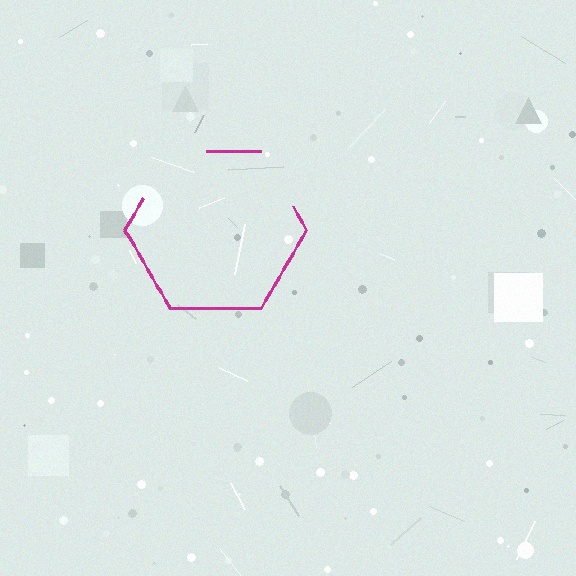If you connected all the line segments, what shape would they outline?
They would outline a hexagon.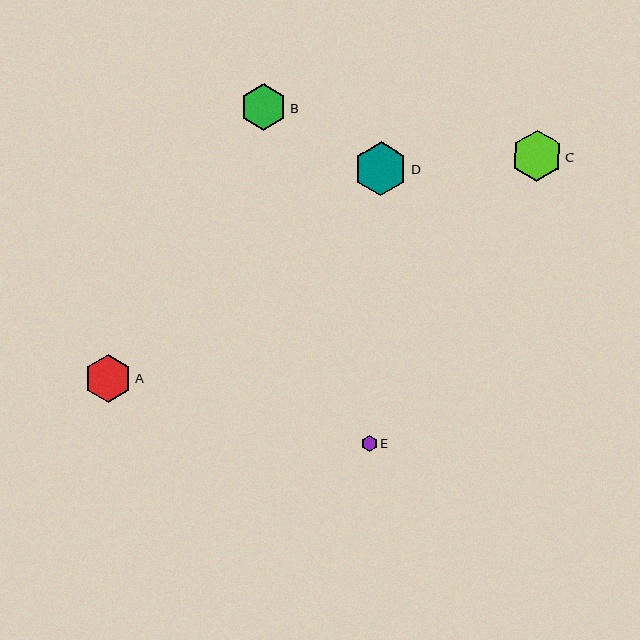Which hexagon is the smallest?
Hexagon E is the smallest with a size of approximately 16 pixels.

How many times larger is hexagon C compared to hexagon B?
Hexagon C is approximately 1.1 times the size of hexagon B.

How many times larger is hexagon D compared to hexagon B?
Hexagon D is approximately 1.2 times the size of hexagon B.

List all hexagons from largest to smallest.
From largest to smallest: D, C, A, B, E.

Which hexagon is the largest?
Hexagon D is the largest with a size of approximately 54 pixels.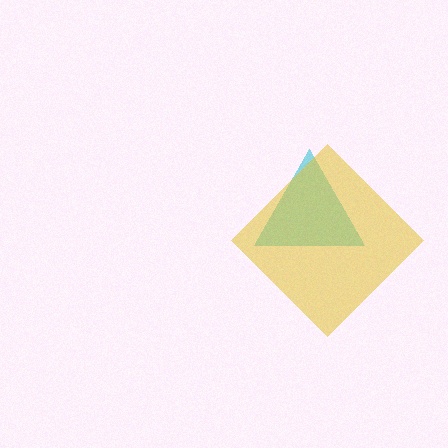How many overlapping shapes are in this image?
There are 2 overlapping shapes in the image.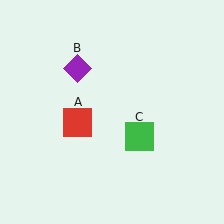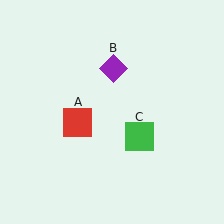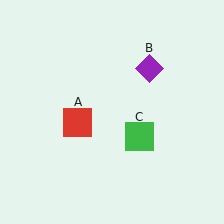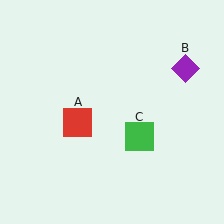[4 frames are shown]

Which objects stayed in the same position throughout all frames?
Red square (object A) and green square (object C) remained stationary.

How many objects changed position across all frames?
1 object changed position: purple diamond (object B).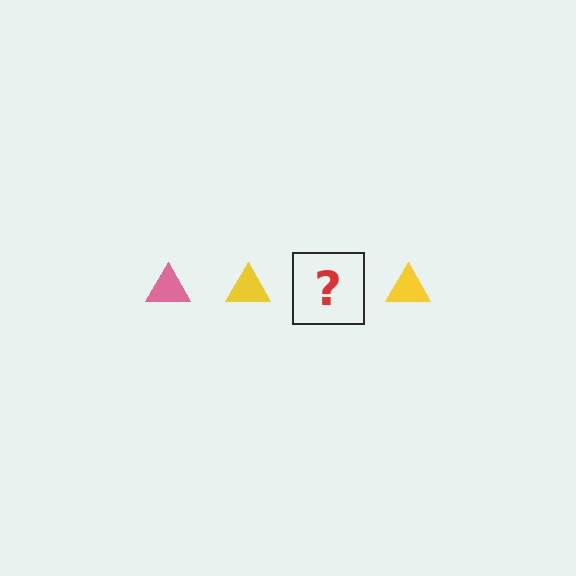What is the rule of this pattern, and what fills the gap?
The rule is that the pattern cycles through pink, yellow triangles. The gap should be filled with a pink triangle.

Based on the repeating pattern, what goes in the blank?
The blank should be a pink triangle.